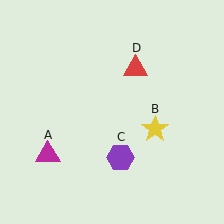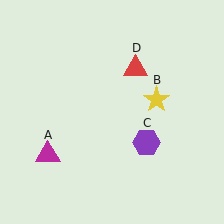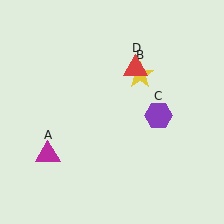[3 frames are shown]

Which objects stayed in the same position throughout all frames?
Magenta triangle (object A) and red triangle (object D) remained stationary.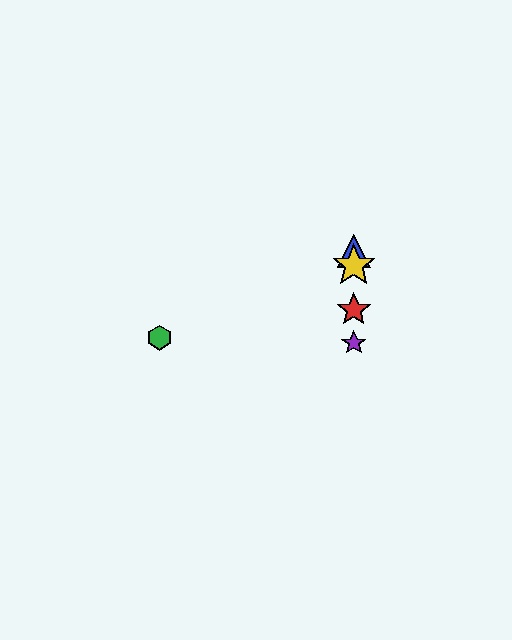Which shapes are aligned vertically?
The red star, the blue triangle, the yellow star, the purple star are aligned vertically.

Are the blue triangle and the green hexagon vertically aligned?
No, the blue triangle is at x≈354 and the green hexagon is at x≈160.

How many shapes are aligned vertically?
4 shapes (the red star, the blue triangle, the yellow star, the purple star) are aligned vertically.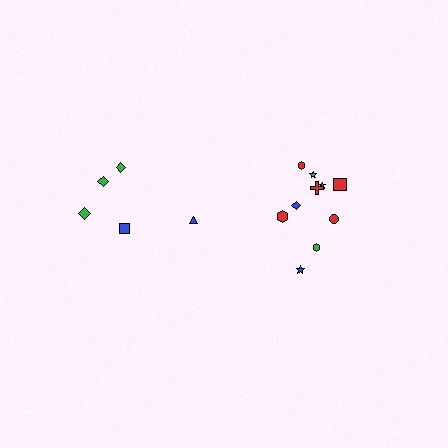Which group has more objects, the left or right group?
The right group.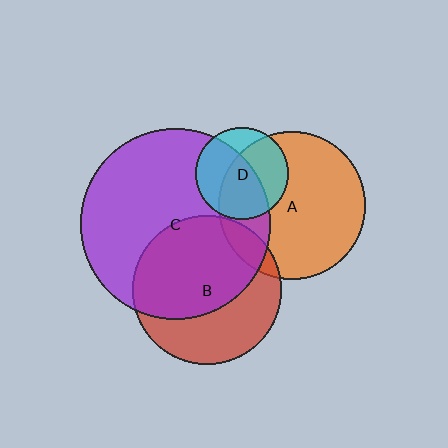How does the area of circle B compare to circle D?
Approximately 2.6 times.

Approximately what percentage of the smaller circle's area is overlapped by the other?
Approximately 60%.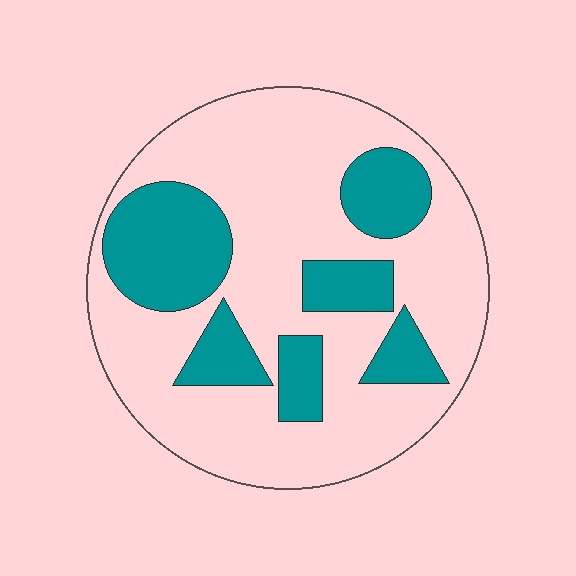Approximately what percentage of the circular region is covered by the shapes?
Approximately 30%.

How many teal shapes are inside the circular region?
6.